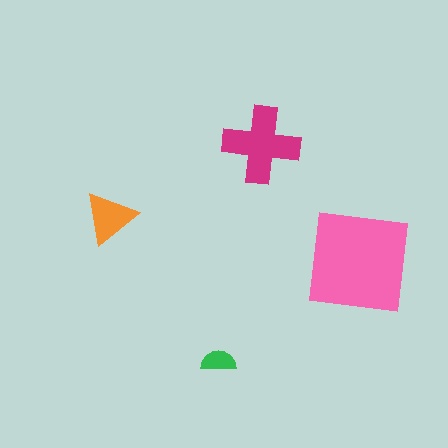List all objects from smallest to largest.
The green semicircle, the orange triangle, the magenta cross, the pink square.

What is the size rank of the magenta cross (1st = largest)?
2nd.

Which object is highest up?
The magenta cross is topmost.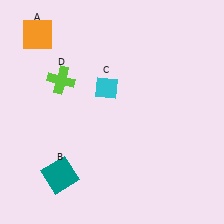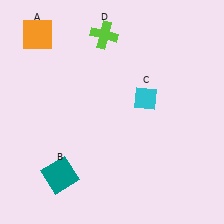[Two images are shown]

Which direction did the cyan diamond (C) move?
The cyan diamond (C) moved right.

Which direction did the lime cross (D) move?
The lime cross (D) moved up.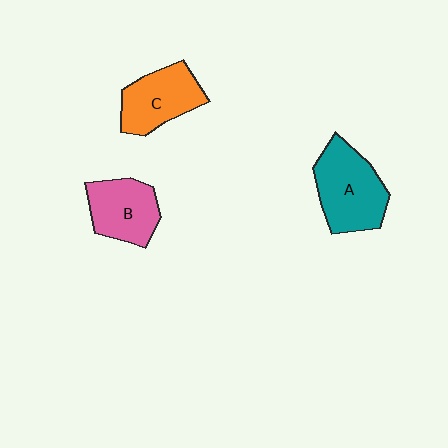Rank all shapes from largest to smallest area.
From largest to smallest: A (teal), C (orange), B (pink).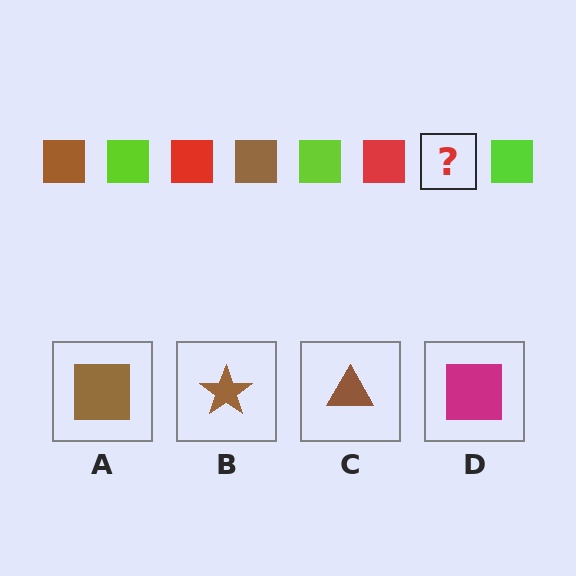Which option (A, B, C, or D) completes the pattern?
A.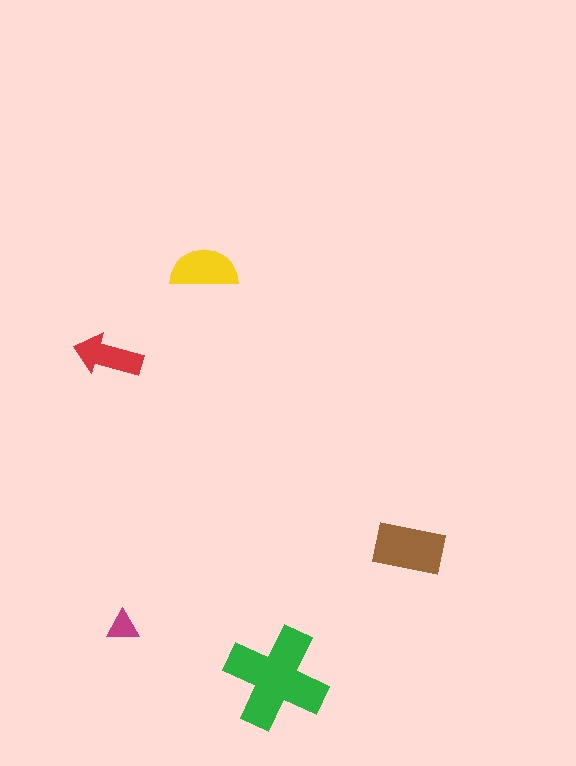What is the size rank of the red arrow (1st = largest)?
4th.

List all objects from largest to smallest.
The green cross, the brown rectangle, the yellow semicircle, the red arrow, the magenta triangle.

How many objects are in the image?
There are 5 objects in the image.